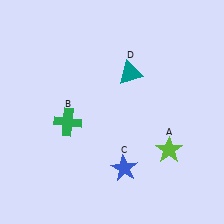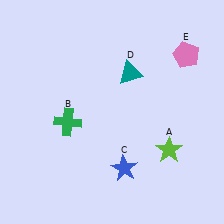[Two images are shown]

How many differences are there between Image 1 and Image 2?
There is 1 difference between the two images.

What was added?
A pink pentagon (E) was added in Image 2.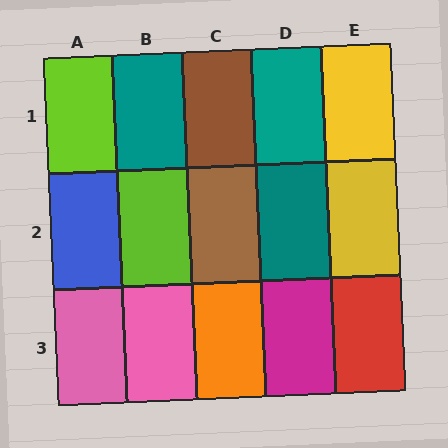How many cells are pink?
2 cells are pink.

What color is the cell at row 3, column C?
Orange.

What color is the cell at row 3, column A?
Pink.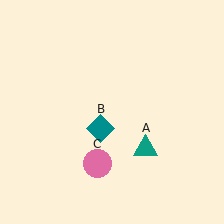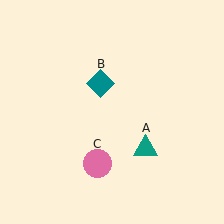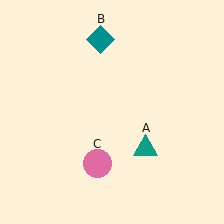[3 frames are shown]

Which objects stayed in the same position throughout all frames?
Teal triangle (object A) and pink circle (object C) remained stationary.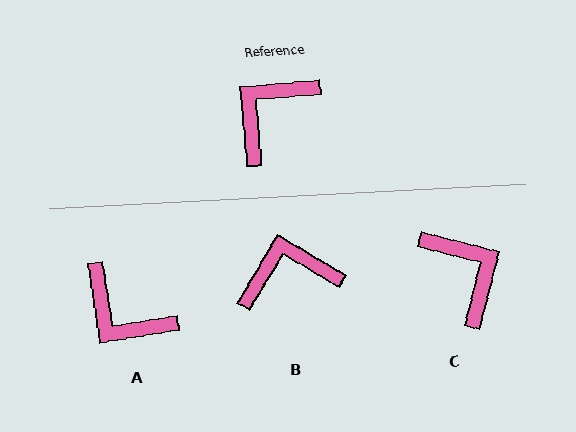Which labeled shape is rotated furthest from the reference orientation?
C, about 109 degrees away.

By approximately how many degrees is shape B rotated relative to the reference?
Approximately 36 degrees clockwise.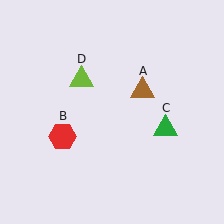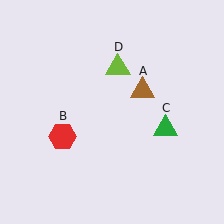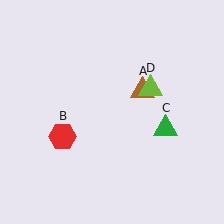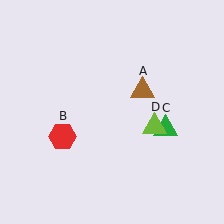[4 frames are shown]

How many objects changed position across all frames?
1 object changed position: lime triangle (object D).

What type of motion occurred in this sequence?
The lime triangle (object D) rotated clockwise around the center of the scene.